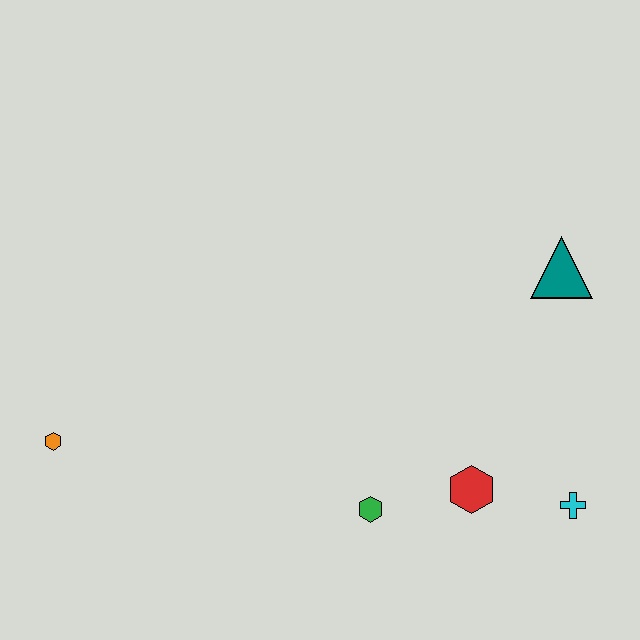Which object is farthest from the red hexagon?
The orange hexagon is farthest from the red hexagon.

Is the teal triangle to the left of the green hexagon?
No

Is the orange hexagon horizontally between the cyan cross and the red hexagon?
No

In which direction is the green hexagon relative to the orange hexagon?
The green hexagon is to the right of the orange hexagon.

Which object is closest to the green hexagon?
The red hexagon is closest to the green hexagon.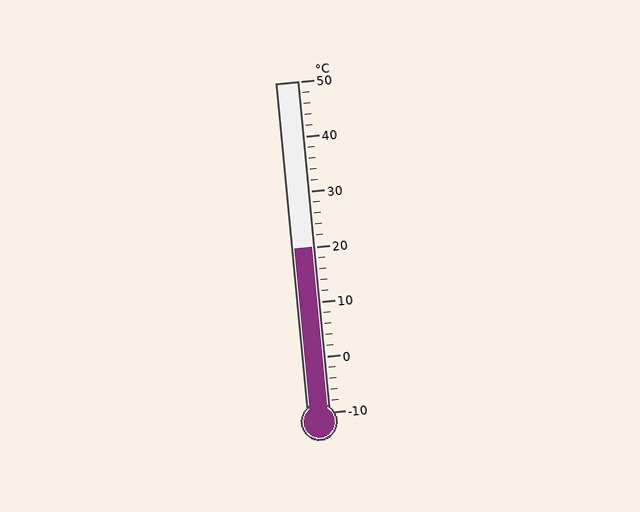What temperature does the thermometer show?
The thermometer shows approximately 20°C.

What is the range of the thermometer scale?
The thermometer scale ranges from -10°C to 50°C.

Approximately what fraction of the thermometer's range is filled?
The thermometer is filled to approximately 50% of its range.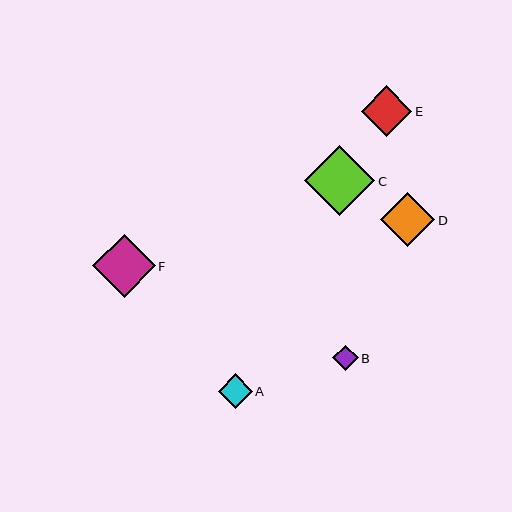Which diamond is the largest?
Diamond C is the largest with a size of approximately 70 pixels.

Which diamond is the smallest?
Diamond B is the smallest with a size of approximately 25 pixels.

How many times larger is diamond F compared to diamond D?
Diamond F is approximately 1.2 times the size of diamond D.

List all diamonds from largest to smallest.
From largest to smallest: C, F, D, E, A, B.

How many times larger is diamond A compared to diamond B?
Diamond A is approximately 1.4 times the size of diamond B.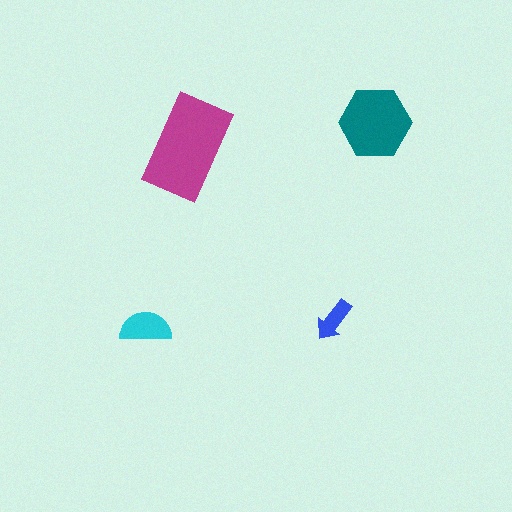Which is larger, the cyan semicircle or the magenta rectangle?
The magenta rectangle.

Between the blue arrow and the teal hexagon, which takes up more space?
The teal hexagon.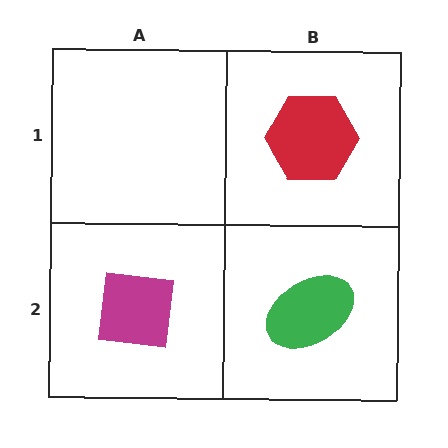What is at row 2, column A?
A magenta square.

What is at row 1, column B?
A red hexagon.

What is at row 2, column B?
A green ellipse.